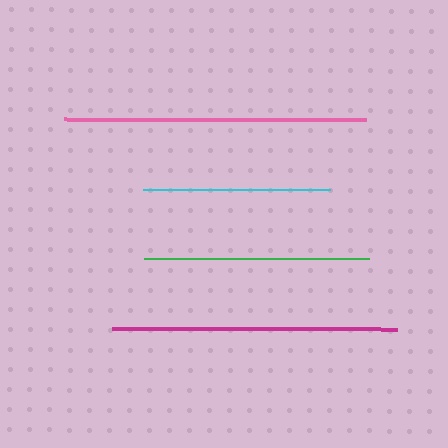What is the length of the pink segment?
The pink segment is approximately 302 pixels long.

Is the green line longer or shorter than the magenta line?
The magenta line is longer than the green line.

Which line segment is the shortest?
The cyan line is the shortest at approximately 187 pixels.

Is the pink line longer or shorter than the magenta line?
The pink line is longer than the magenta line.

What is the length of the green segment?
The green segment is approximately 225 pixels long.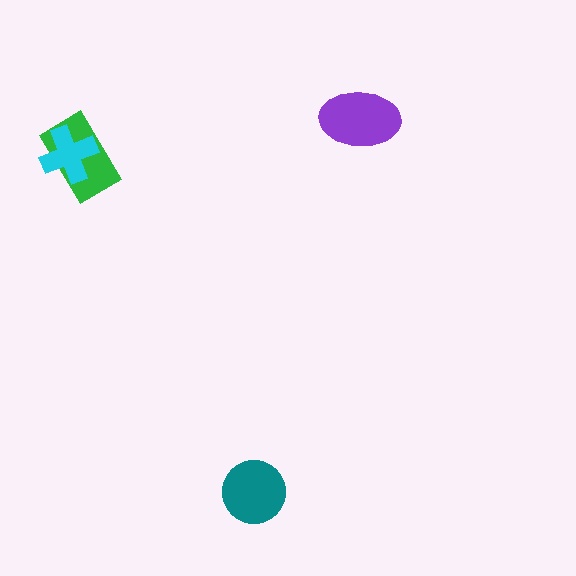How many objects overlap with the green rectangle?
1 object overlaps with the green rectangle.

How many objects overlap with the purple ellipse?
0 objects overlap with the purple ellipse.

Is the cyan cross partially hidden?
No, no other shape covers it.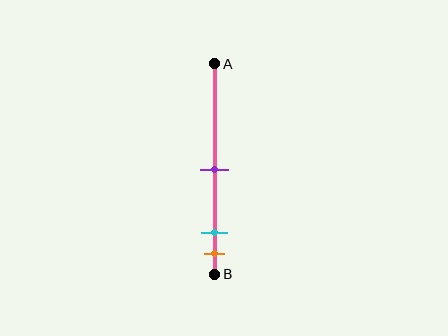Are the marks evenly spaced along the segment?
No, the marks are not evenly spaced.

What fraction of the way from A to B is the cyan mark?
The cyan mark is approximately 80% (0.8) of the way from A to B.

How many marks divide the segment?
There are 3 marks dividing the segment.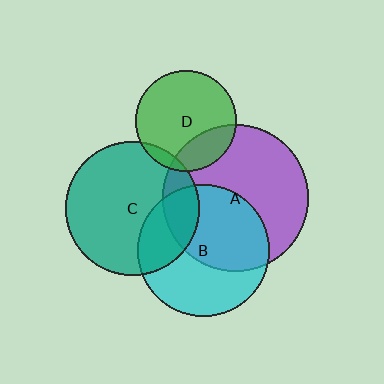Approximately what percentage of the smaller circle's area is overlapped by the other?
Approximately 20%.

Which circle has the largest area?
Circle A (purple).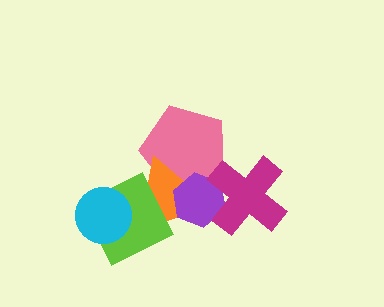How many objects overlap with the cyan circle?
1 object overlaps with the cyan circle.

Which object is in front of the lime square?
The cyan circle is in front of the lime square.